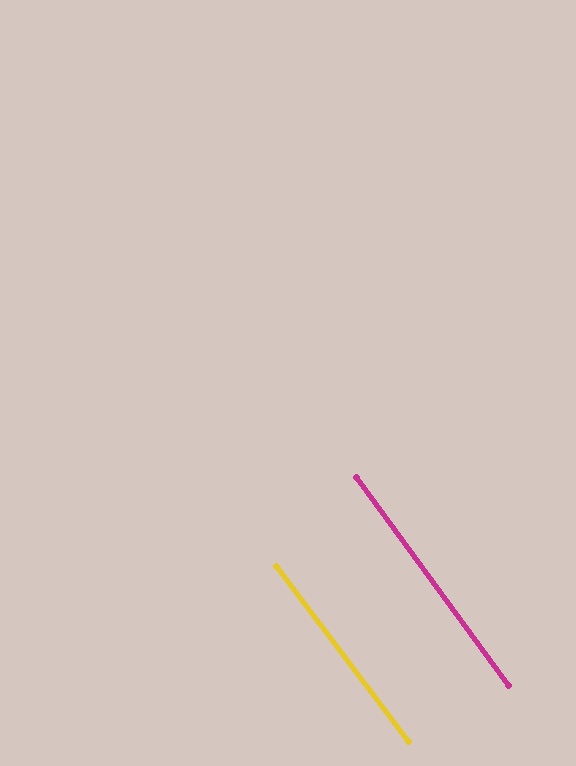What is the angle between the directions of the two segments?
Approximately 1 degree.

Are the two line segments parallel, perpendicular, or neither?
Parallel — their directions differ by only 0.7°.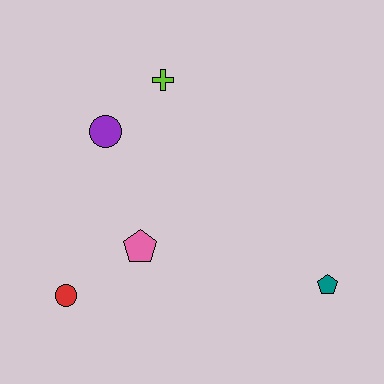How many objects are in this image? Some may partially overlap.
There are 5 objects.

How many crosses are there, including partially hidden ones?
There is 1 cross.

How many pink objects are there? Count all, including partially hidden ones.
There is 1 pink object.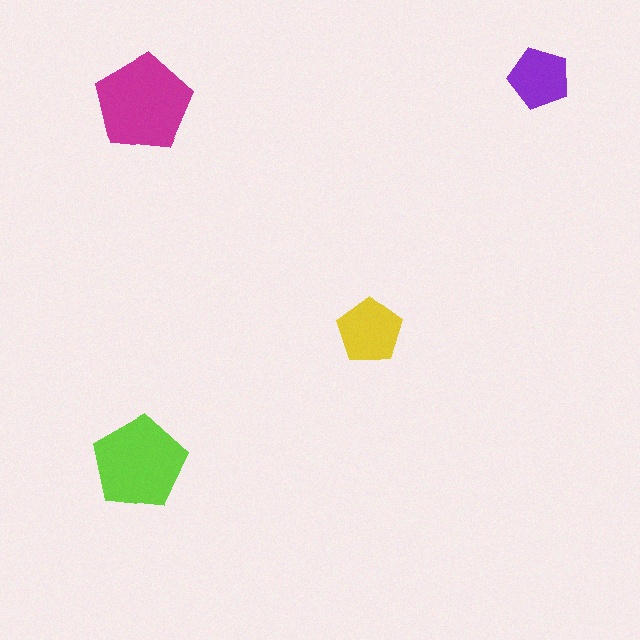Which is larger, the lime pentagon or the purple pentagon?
The lime one.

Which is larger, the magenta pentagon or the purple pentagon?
The magenta one.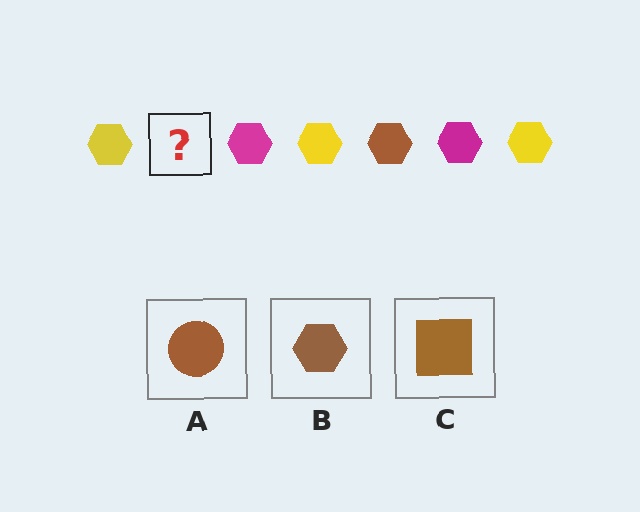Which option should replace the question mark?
Option B.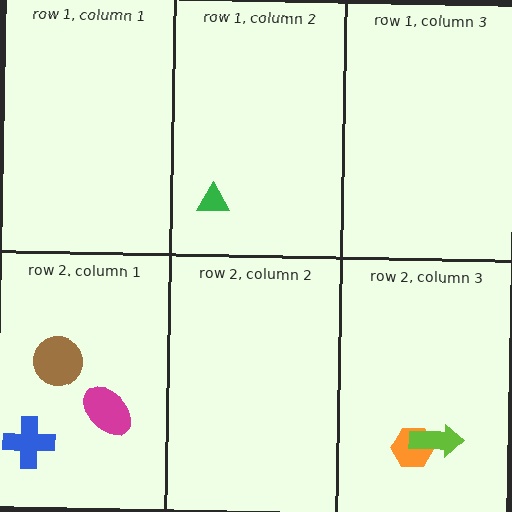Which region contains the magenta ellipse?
The row 2, column 1 region.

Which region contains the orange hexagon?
The row 2, column 3 region.